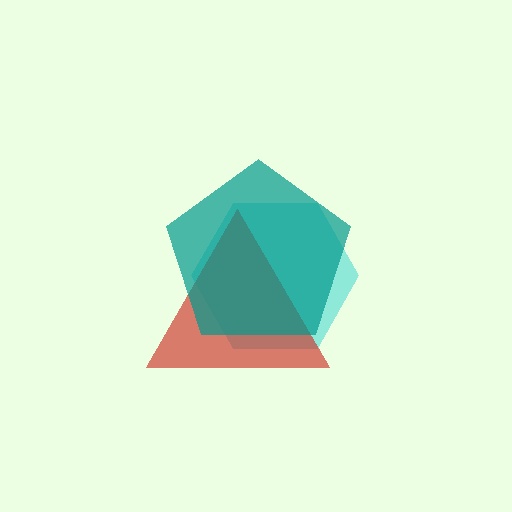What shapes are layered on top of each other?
The layered shapes are: a cyan hexagon, a red triangle, a teal pentagon.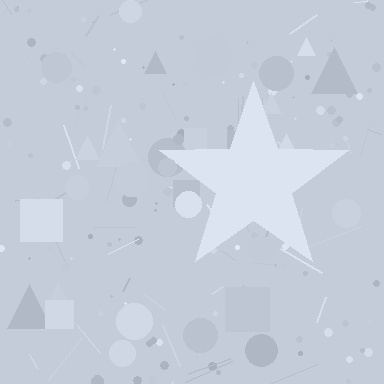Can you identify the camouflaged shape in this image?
The camouflaged shape is a star.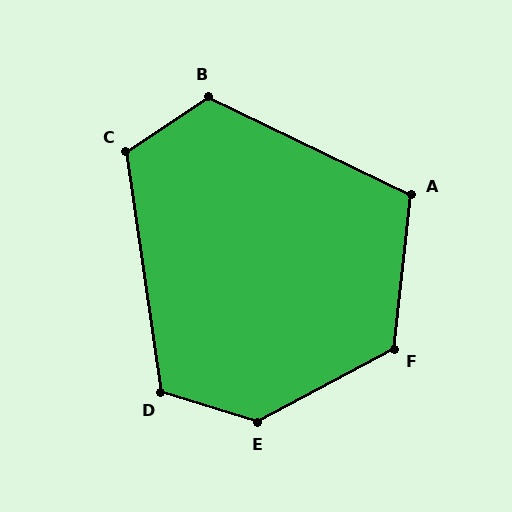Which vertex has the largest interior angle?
E, at approximately 135 degrees.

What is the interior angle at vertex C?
Approximately 116 degrees (obtuse).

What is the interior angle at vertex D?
Approximately 115 degrees (obtuse).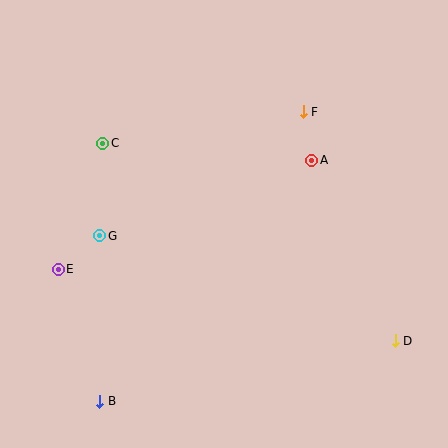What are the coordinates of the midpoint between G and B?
The midpoint between G and B is at (100, 319).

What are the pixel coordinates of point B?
Point B is at (100, 401).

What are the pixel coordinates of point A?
Point A is at (312, 160).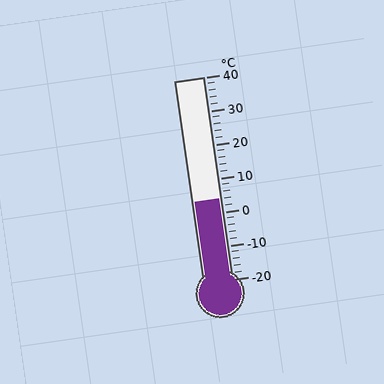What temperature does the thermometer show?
The thermometer shows approximately 4°C.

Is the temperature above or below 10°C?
The temperature is below 10°C.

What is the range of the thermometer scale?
The thermometer scale ranges from -20°C to 40°C.